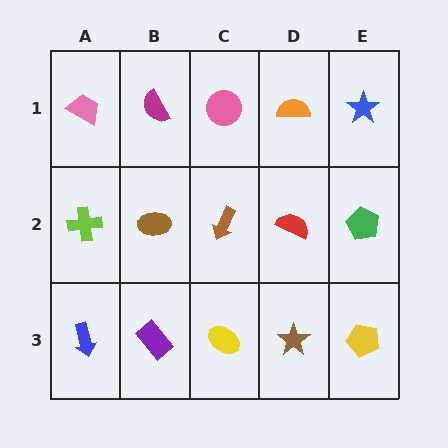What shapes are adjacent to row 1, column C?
A brown arrow (row 2, column C), a magenta semicircle (row 1, column B), an orange semicircle (row 1, column D).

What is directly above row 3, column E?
A green pentagon.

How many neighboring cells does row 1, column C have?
3.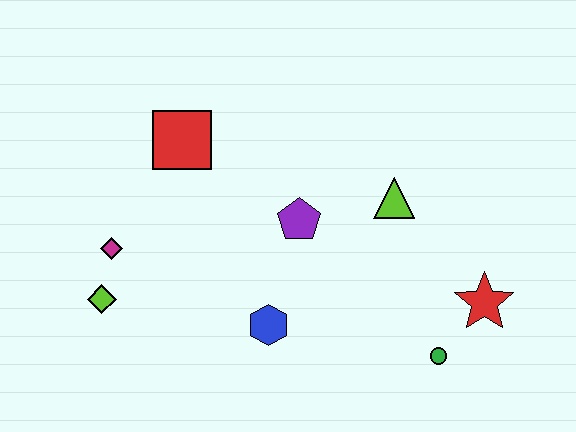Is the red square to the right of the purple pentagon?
No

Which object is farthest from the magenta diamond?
The red star is farthest from the magenta diamond.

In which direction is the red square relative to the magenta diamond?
The red square is above the magenta diamond.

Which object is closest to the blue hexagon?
The purple pentagon is closest to the blue hexagon.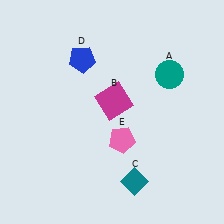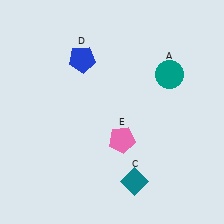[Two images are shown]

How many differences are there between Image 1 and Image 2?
There is 1 difference between the two images.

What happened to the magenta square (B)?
The magenta square (B) was removed in Image 2. It was in the top-right area of Image 1.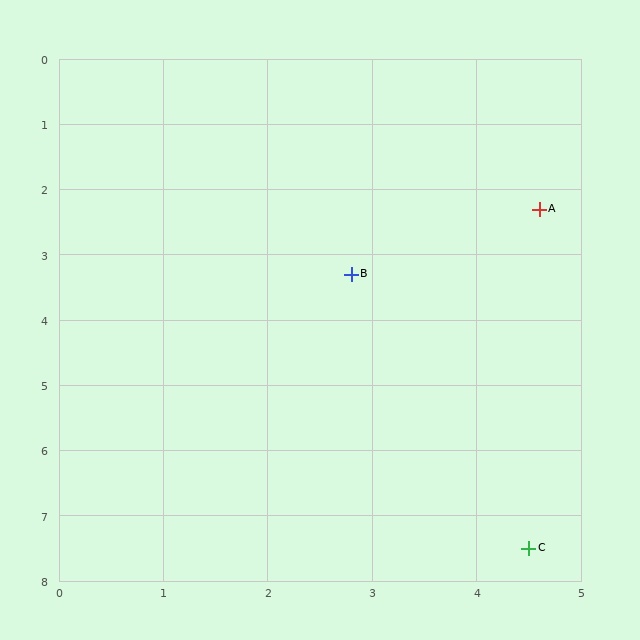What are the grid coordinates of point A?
Point A is at approximately (4.6, 2.3).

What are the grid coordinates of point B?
Point B is at approximately (2.8, 3.3).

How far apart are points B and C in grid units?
Points B and C are about 4.5 grid units apart.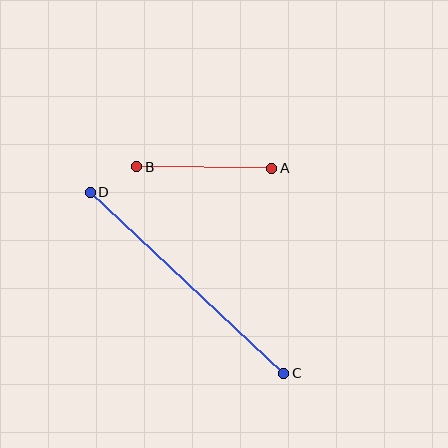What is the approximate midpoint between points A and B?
The midpoint is at approximately (204, 168) pixels.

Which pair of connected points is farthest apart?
Points C and D are farthest apart.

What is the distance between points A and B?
The distance is approximately 135 pixels.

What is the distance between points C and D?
The distance is approximately 265 pixels.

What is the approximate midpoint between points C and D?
The midpoint is at approximately (187, 283) pixels.